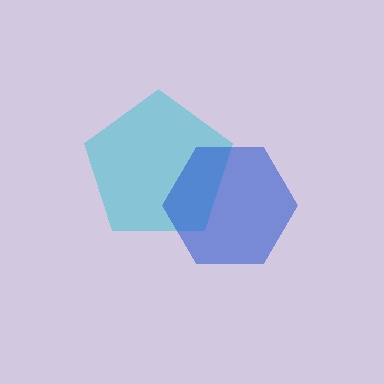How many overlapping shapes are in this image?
There are 2 overlapping shapes in the image.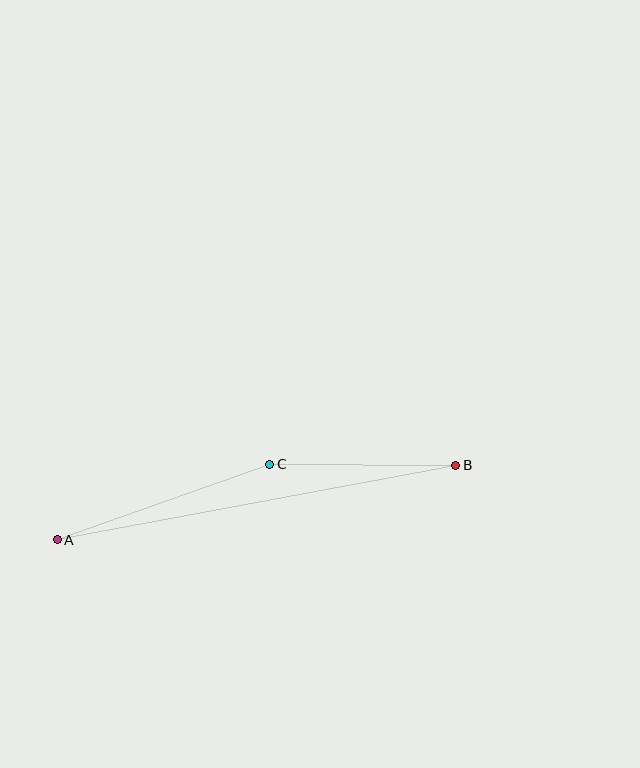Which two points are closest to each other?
Points B and C are closest to each other.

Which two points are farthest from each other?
Points A and B are farthest from each other.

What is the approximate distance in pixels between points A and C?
The distance between A and C is approximately 225 pixels.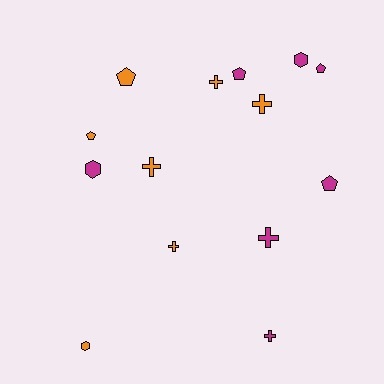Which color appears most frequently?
Orange, with 7 objects.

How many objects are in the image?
There are 14 objects.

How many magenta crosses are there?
There are 2 magenta crosses.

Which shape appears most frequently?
Cross, with 6 objects.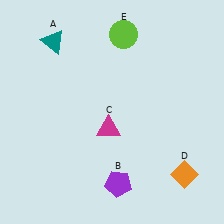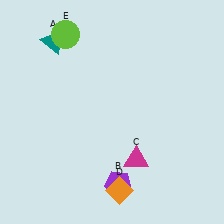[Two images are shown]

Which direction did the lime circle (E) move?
The lime circle (E) moved left.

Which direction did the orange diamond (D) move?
The orange diamond (D) moved left.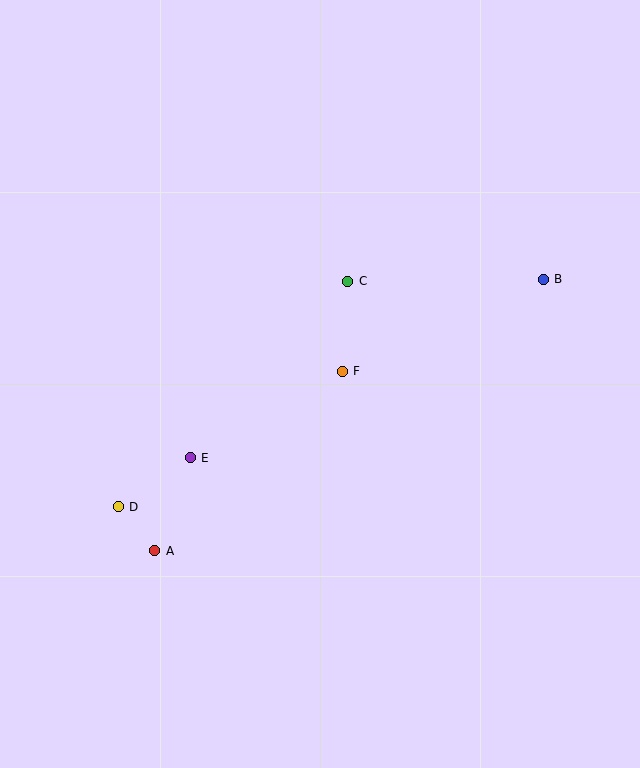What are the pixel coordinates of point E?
Point E is at (190, 458).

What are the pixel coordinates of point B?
Point B is at (543, 279).